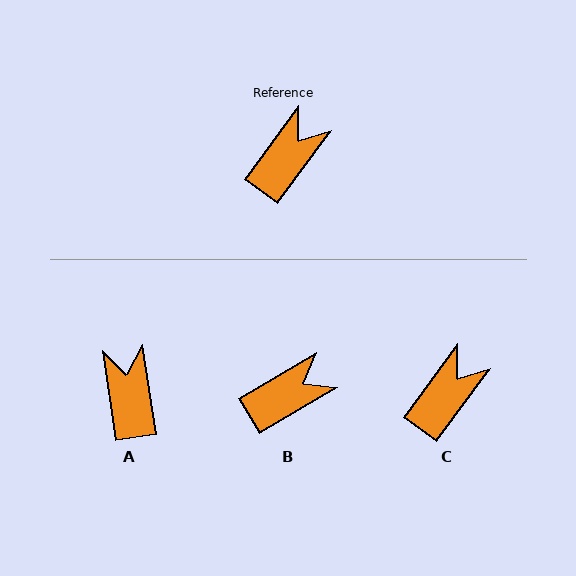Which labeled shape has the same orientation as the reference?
C.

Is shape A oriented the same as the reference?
No, it is off by about 45 degrees.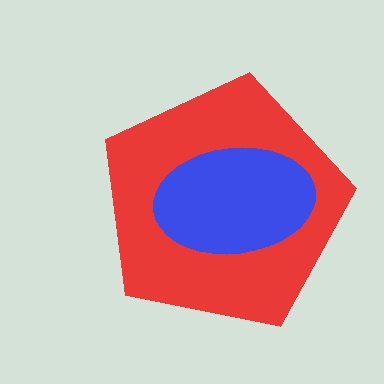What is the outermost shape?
The red pentagon.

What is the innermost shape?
The blue ellipse.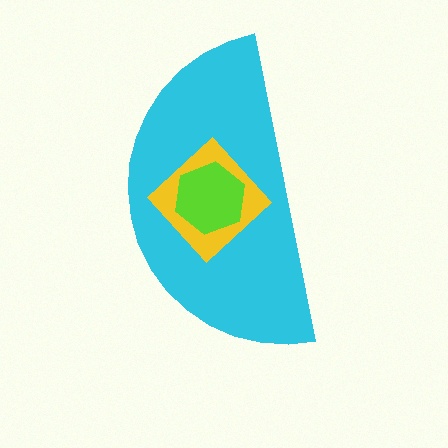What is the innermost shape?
The lime hexagon.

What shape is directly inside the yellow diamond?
The lime hexagon.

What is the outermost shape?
The cyan semicircle.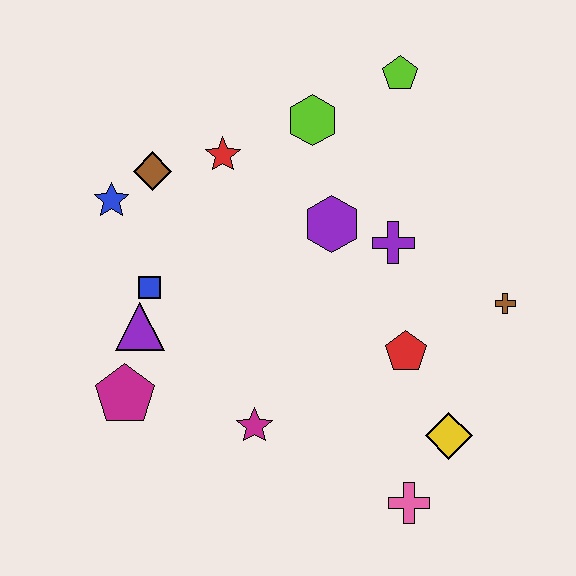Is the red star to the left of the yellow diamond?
Yes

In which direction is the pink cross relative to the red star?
The pink cross is below the red star.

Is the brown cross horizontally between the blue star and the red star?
No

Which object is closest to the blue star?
The brown diamond is closest to the blue star.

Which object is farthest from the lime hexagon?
The pink cross is farthest from the lime hexagon.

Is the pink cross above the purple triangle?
No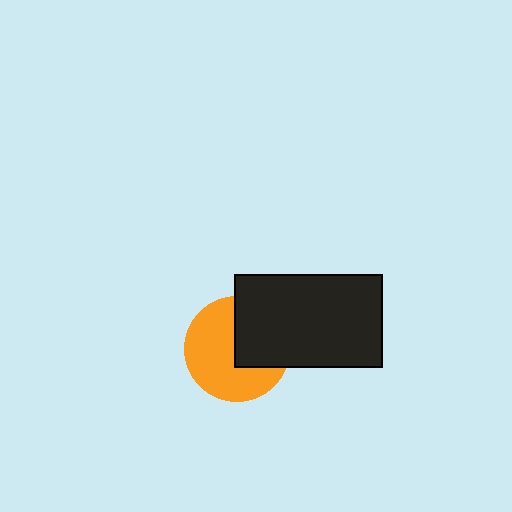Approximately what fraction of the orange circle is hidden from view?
Roughly 39% of the orange circle is hidden behind the black rectangle.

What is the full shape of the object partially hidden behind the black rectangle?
The partially hidden object is an orange circle.